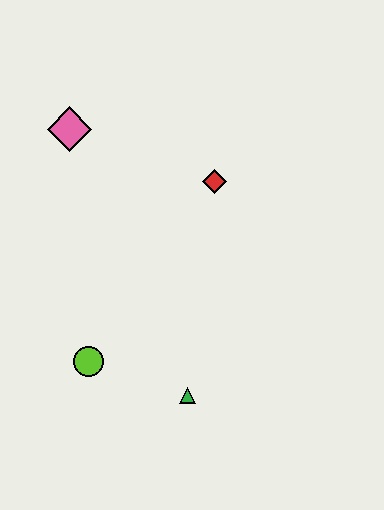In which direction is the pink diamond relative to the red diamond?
The pink diamond is to the left of the red diamond.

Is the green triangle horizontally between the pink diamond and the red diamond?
Yes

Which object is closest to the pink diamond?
The red diamond is closest to the pink diamond.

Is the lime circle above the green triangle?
Yes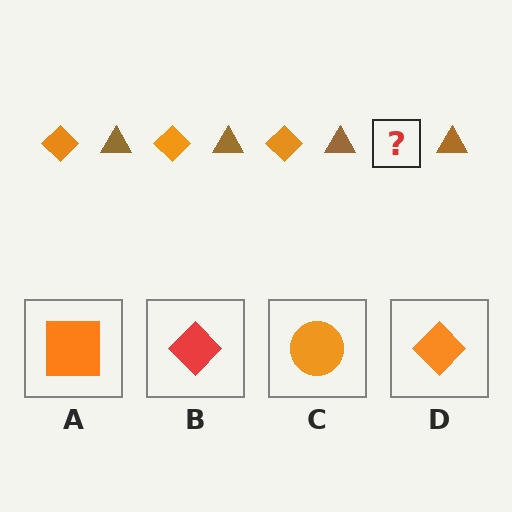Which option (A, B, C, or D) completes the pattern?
D.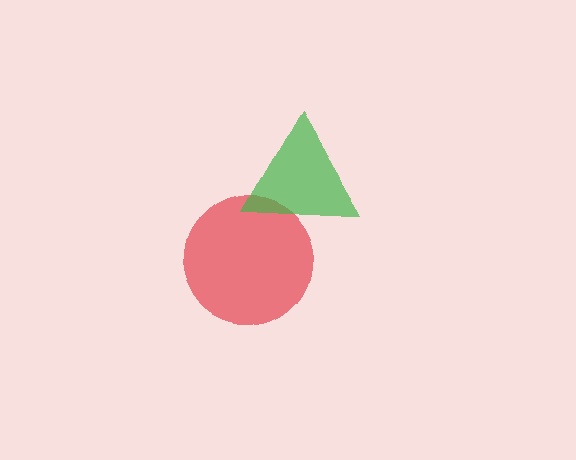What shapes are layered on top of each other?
The layered shapes are: a red circle, a green triangle.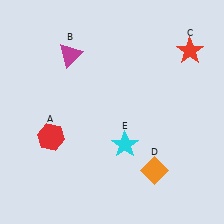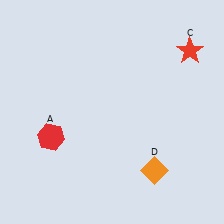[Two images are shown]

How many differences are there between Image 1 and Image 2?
There are 2 differences between the two images.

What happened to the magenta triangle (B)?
The magenta triangle (B) was removed in Image 2. It was in the top-left area of Image 1.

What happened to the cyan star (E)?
The cyan star (E) was removed in Image 2. It was in the bottom-right area of Image 1.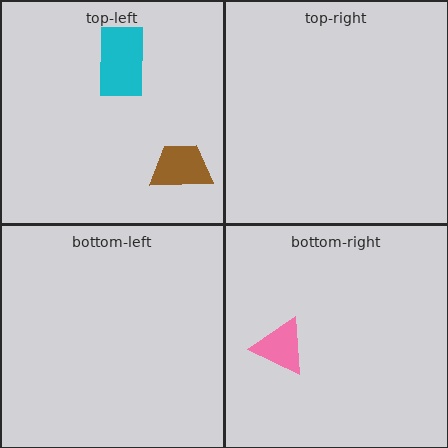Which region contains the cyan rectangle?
The top-left region.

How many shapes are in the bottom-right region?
1.